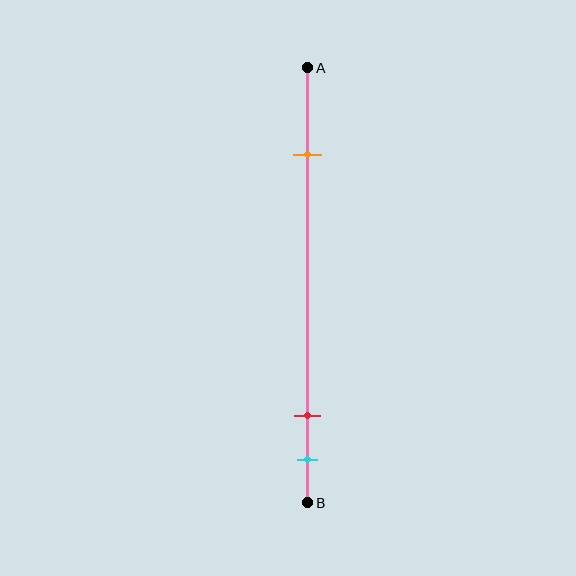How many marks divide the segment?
There are 3 marks dividing the segment.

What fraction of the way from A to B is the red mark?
The red mark is approximately 80% (0.8) of the way from A to B.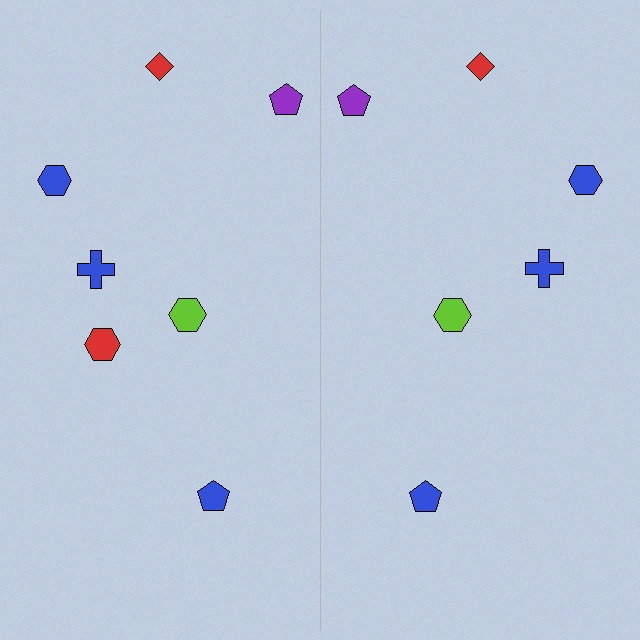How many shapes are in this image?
There are 13 shapes in this image.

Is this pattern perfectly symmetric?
No, the pattern is not perfectly symmetric. A red hexagon is missing from the right side.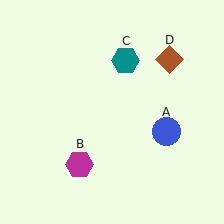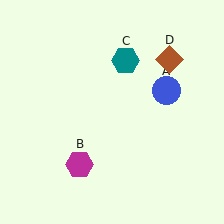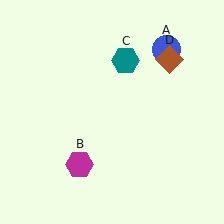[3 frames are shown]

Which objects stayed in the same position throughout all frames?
Magenta hexagon (object B) and teal hexagon (object C) and brown diamond (object D) remained stationary.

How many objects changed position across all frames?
1 object changed position: blue circle (object A).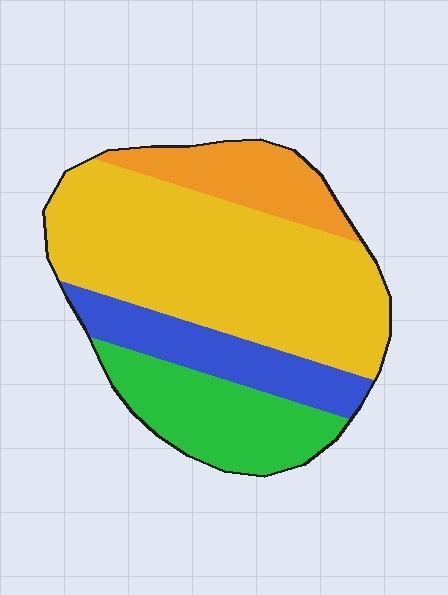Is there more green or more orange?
Green.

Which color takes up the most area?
Yellow, at roughly 50%.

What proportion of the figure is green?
Green takes up about one fifth (1/5) of the figure.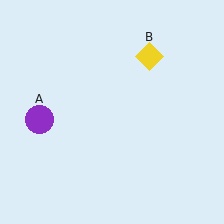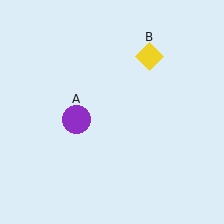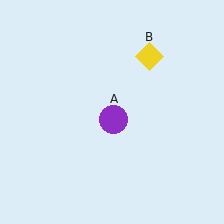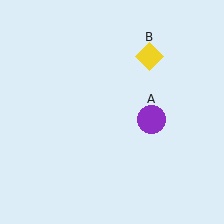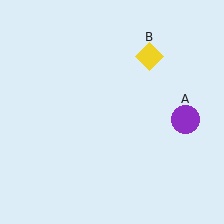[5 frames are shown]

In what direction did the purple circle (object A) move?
The purple circle (object A) moved right.